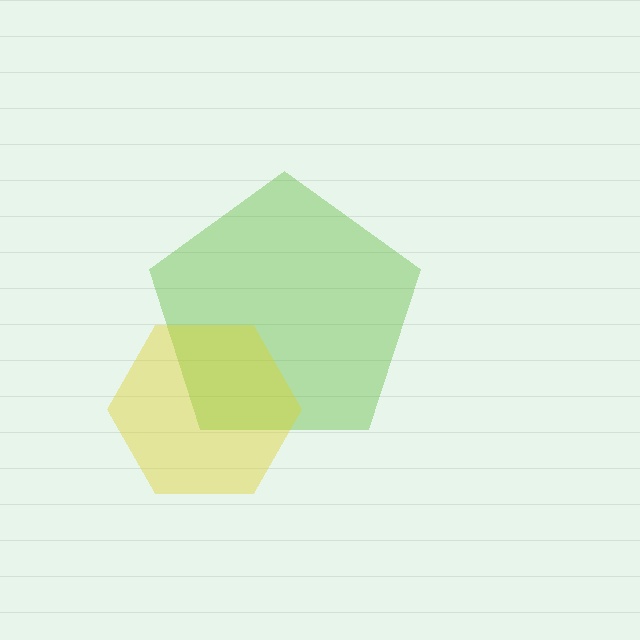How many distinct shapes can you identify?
There are 2 distinct shapes: a lime pentagon, a yellow hexagon.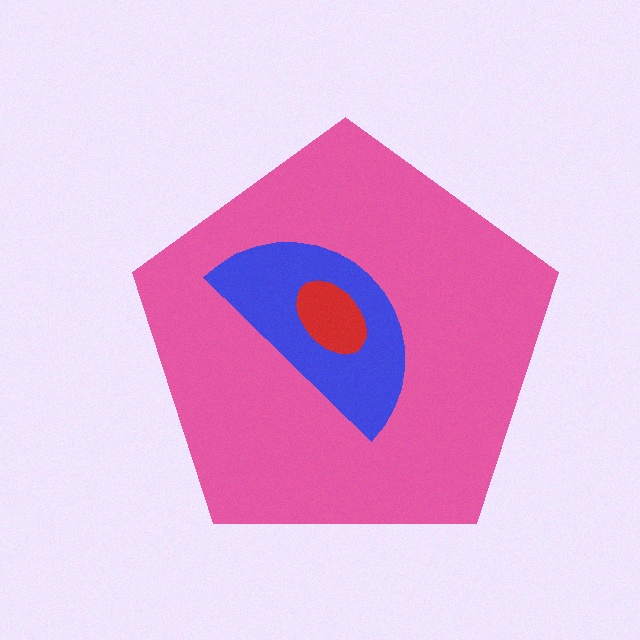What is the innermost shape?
The red ellipse.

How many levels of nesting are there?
3.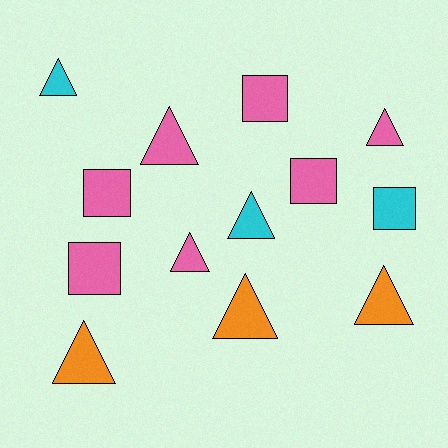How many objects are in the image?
There are 13 objects.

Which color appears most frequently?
Pink, with 7 objects.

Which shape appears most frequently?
Triangle, with 8 objects.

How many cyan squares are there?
There is 1 cyan square.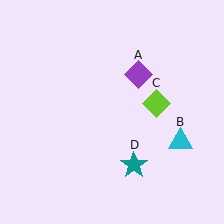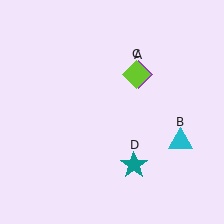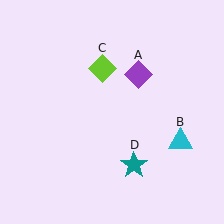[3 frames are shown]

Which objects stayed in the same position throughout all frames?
Purple diamond (object A) and cyan triangle (object B) and teal star (object D) remained stationary.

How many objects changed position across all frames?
1 object changed position: lime diamond (object C).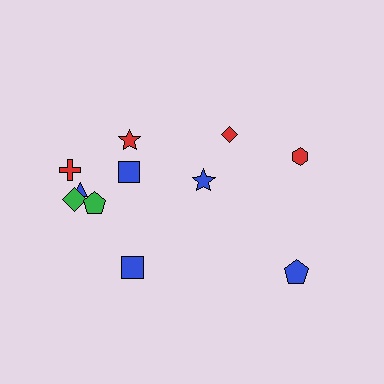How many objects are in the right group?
There are 4 objects.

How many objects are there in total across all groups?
There are 11 objects.